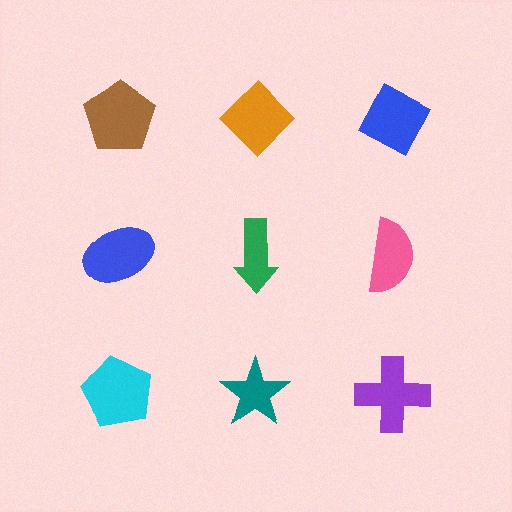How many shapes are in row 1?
3 shapes.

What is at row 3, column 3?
A purple cross.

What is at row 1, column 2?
An orange diamond.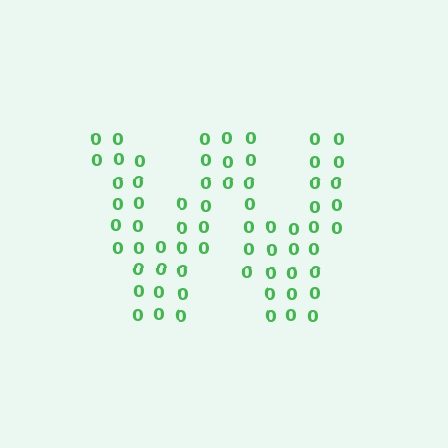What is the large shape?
The large shape is the letter W.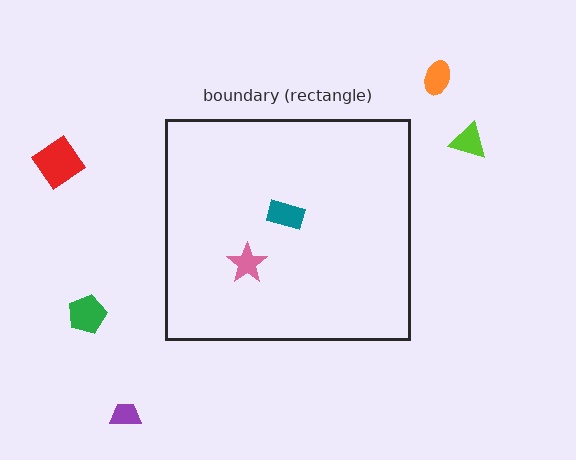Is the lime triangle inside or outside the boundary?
Outside.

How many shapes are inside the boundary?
2 inside, 5 outside.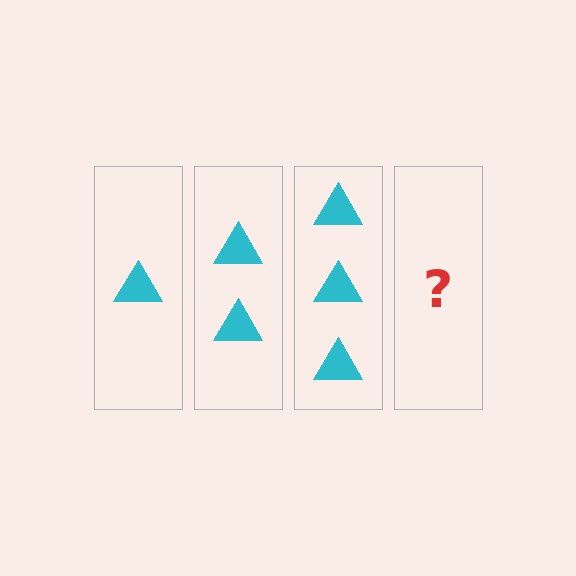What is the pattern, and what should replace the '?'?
The pattern is that each step adds one more triangle. The '?' should be 4 triangles.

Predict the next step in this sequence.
The next step is 4 triangles.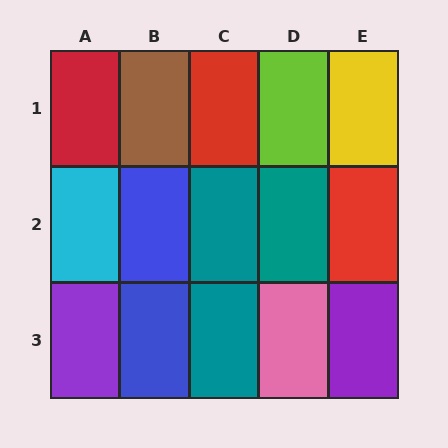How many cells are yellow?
1 cell is yellow.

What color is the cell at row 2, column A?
Cyan.